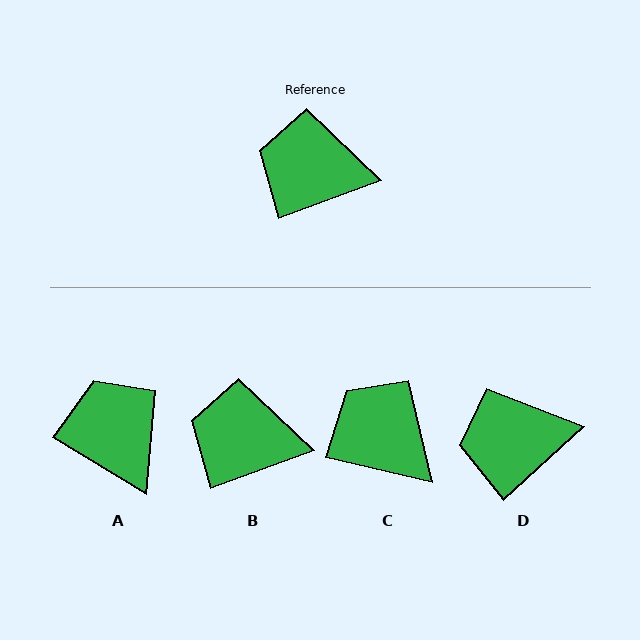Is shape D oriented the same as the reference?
No, it is off by about 23 degrees.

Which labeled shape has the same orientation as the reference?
B.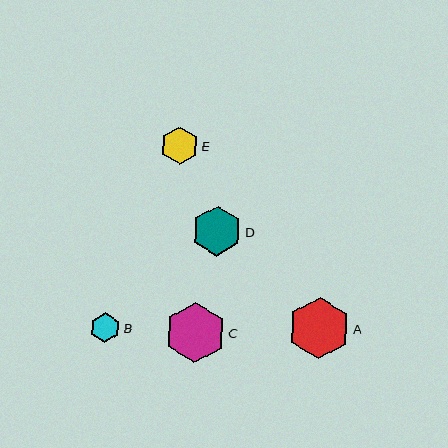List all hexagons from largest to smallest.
From largest to smallest: A, C, D, E, B.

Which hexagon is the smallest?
Hexagon B is the smallest with a size of approximately 30 pixels.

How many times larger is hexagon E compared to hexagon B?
Hexagon E is approximately 1.3 times the size of hexagon B.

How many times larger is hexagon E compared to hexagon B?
Hexagon E is approximately 1.3 times the size of hexagon B.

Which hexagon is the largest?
Hexagon A is the largest with a size of approximately 62 pixels.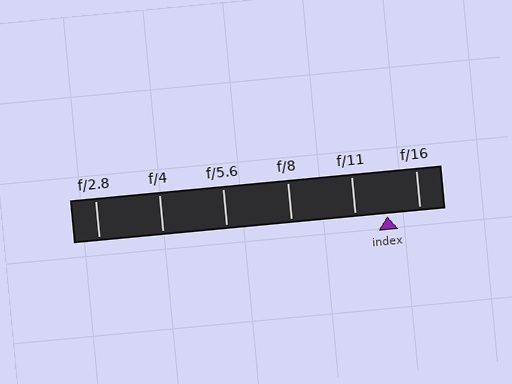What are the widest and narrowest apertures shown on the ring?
The widest aperture shown is f/2.8 and the narrowest is f/16.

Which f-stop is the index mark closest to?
The index mark is closest to f/16.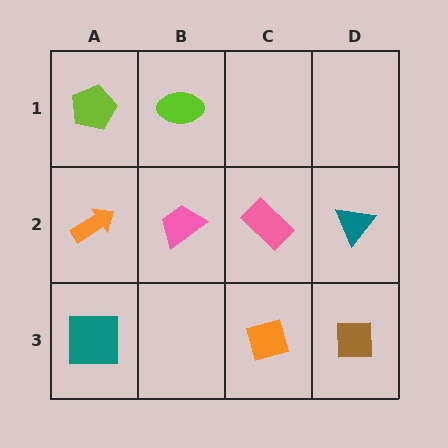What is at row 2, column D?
A teal triangle.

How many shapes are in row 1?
2 shapes.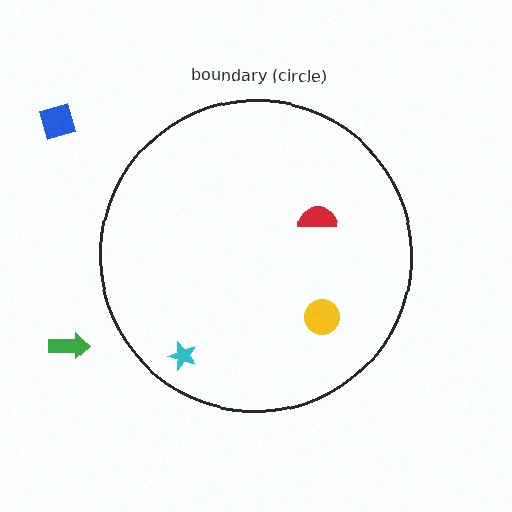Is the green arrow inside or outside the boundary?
Outside.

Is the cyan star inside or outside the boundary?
Inside.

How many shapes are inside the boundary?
3 inside, 2 outside.